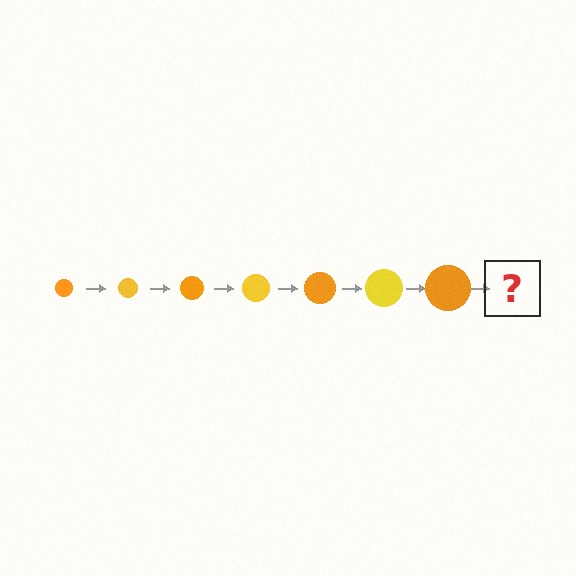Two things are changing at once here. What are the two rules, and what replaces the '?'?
The two rules are that the circle grows larger each step and the color cycles through orange and yellow. The '?' should be a yellow circle, larger than the previous one.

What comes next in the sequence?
The next element should be a yellow circle, larger than the previous one.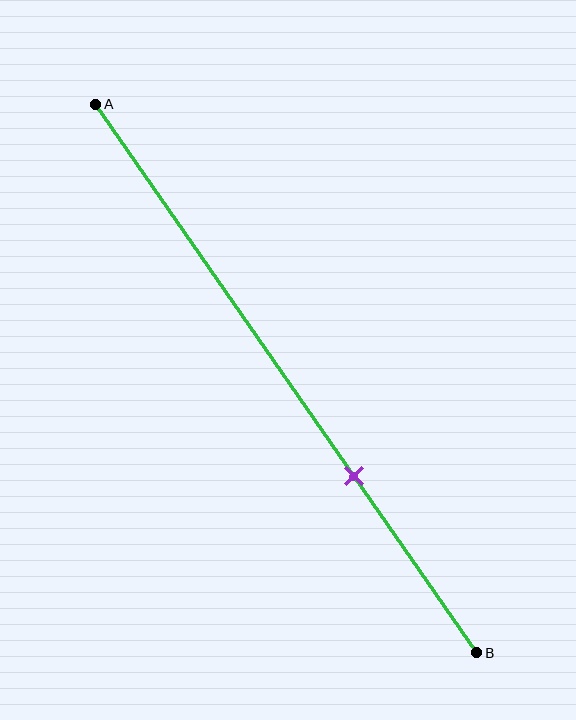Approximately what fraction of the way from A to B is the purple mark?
The purple mark is approximately 70% of the way from A to B.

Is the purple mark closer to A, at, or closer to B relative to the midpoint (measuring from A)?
The purple mark is closer to point B than the midpoint of segment AB.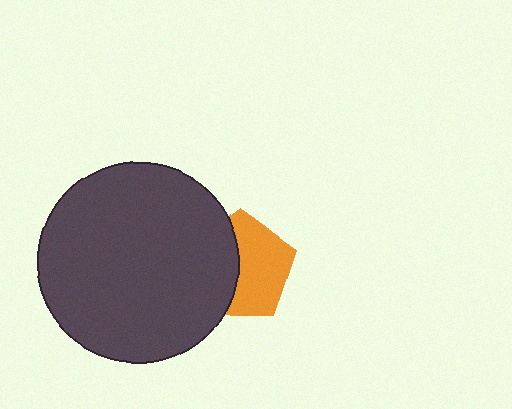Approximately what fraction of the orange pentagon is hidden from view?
Roughly 45% of the orange pentagon is hidden behind the dark gray circle.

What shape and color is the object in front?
The object in front is a dark gray circle.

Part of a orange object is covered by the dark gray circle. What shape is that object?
It is a pentagon.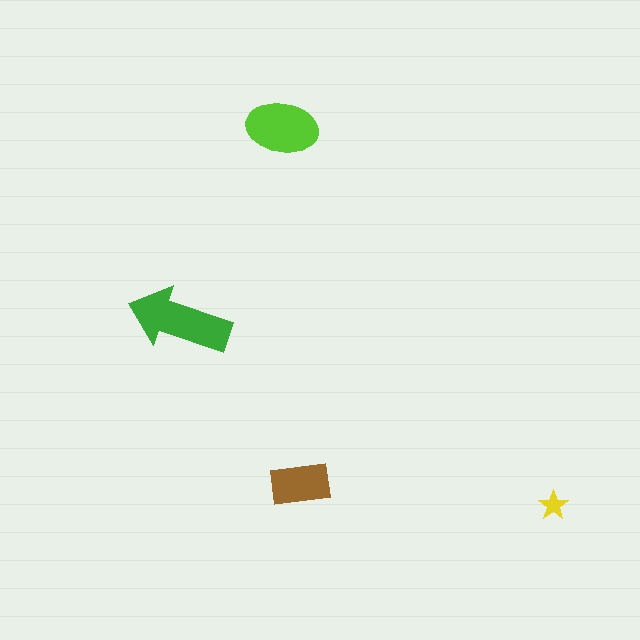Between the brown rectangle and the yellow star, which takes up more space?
The brown rectangle.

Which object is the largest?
The green arrow.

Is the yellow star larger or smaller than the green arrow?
Smaller.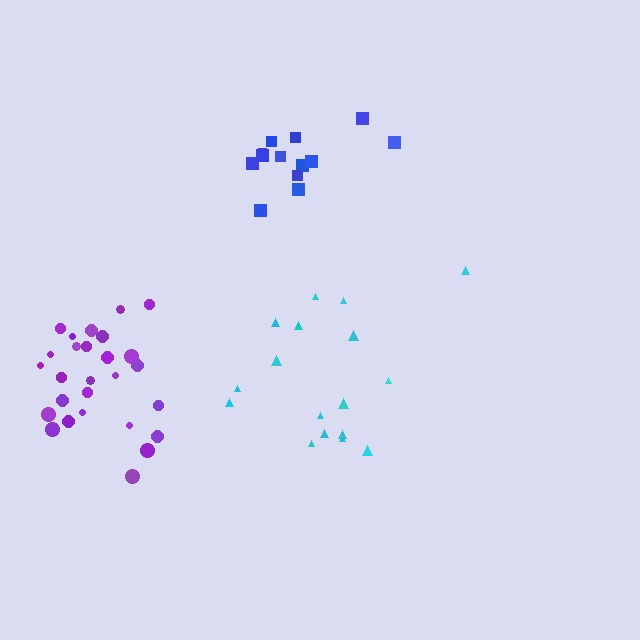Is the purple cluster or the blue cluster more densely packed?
Blue.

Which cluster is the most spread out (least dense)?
Cyan.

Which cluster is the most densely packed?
Blue.